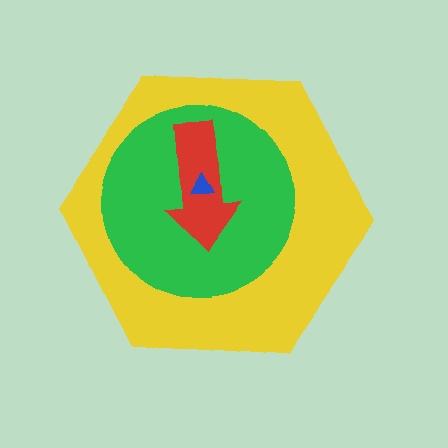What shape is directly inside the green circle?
The red arrow.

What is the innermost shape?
The blue triangle.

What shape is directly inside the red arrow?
The blue triangle.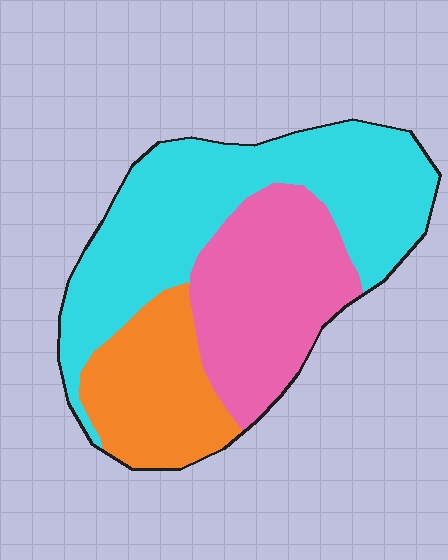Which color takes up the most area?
Cyan, at roughly 50%.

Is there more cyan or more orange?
Cyan.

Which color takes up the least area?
Orange, at roughly 20%.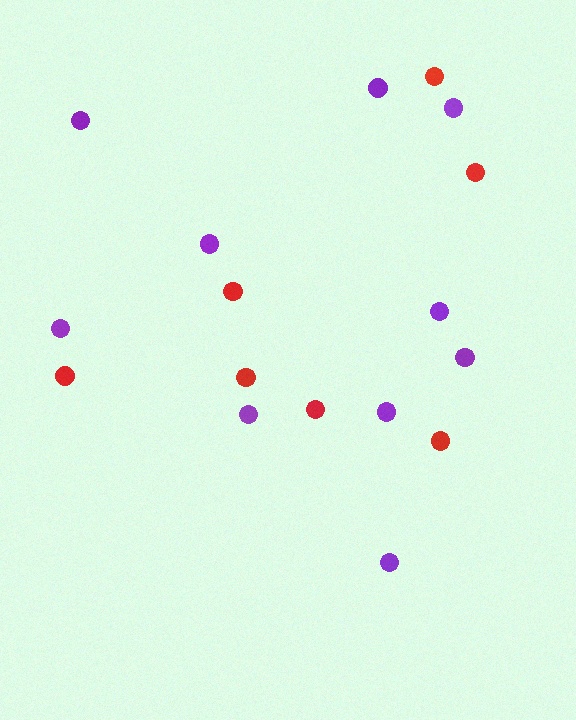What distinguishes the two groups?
There are 2 groups: one group of purple circles (10) and one group of red circles (7).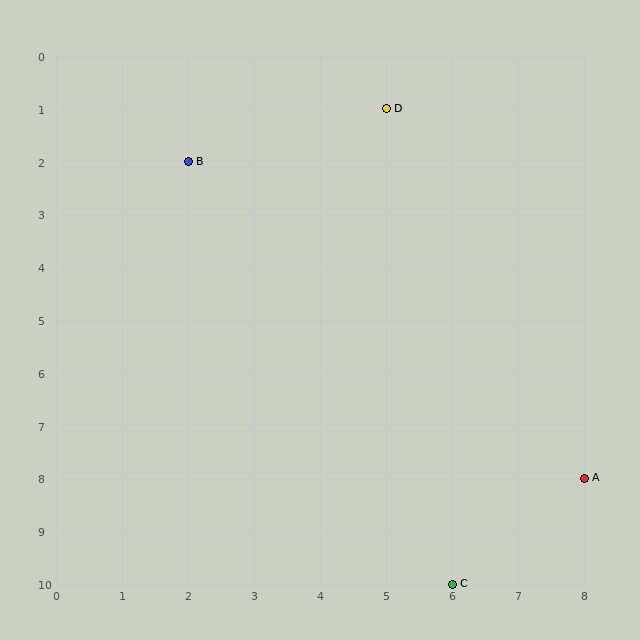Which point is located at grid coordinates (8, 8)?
Point A is at (8, 8).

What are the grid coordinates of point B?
Point B is at grid coordinates (2, 2).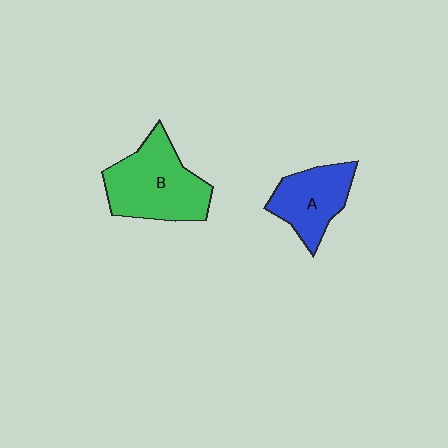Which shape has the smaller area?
Shape A (blue).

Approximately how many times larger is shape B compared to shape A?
Approximately 1.4 times.